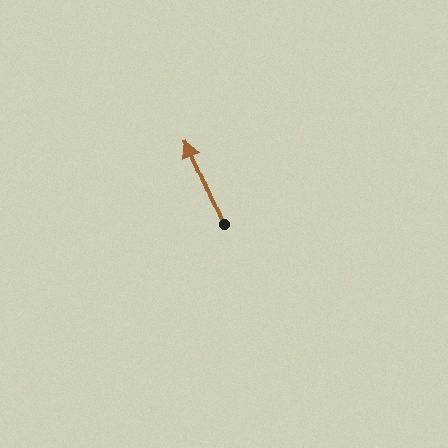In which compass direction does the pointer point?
Northwest.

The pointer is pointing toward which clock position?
Roughly 11 o'clock.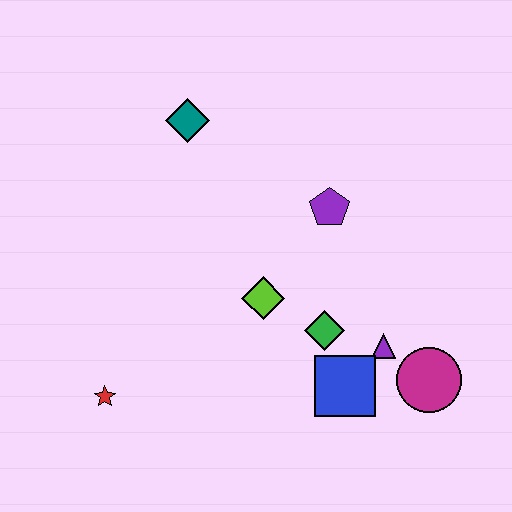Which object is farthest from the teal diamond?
The magenta circle is farthest from the teal diamond.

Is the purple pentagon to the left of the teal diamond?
No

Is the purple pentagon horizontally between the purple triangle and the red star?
Yes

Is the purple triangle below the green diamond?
Yes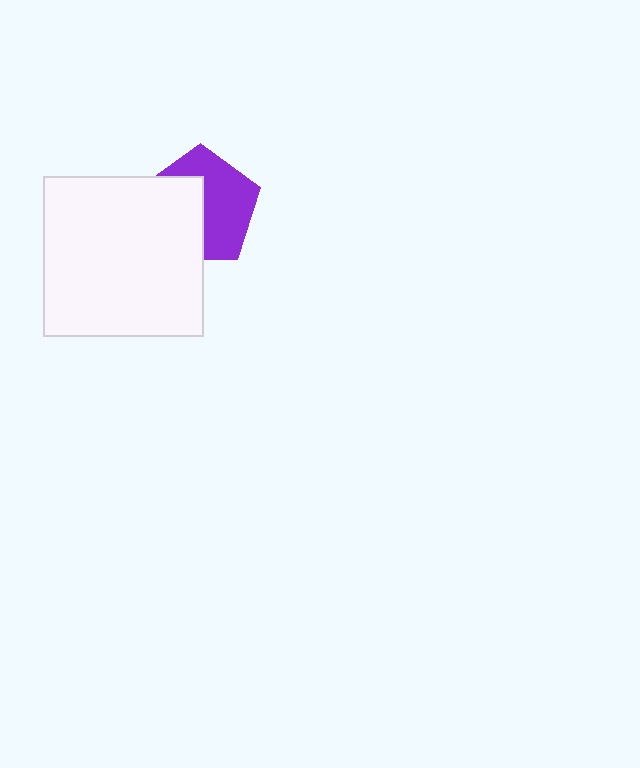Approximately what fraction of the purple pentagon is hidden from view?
Roughly 46% of the purple pentagon is hidden behind the white square.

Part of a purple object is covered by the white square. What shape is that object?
It is a pentagon.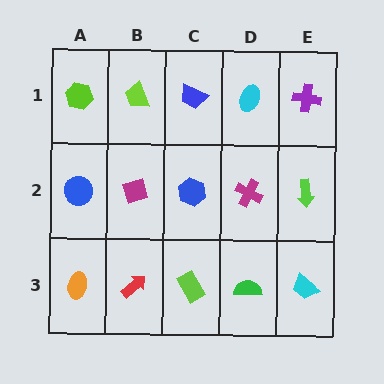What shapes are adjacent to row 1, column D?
A magenta cross (row 2, column D), a blue trapezoid (row 1, column C), a purple cross (row 1, column E).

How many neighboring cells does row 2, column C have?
4.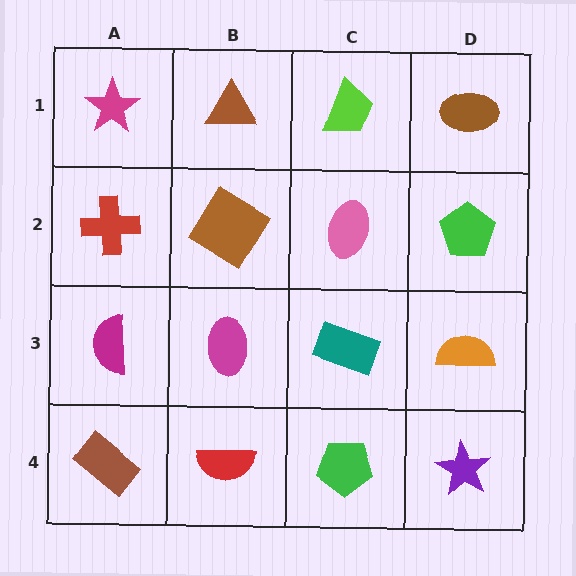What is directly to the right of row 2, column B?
A pink ellipse.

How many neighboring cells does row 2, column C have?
4.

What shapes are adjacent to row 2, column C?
A lime trapezoid (row 1, column C), a teal rectangle (row 3, column C), a brown diamond (row 2, column B), a green pentagon (row 2, column D).